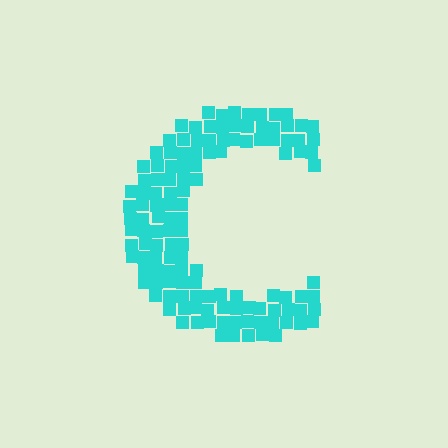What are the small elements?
The small elements are squares.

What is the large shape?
The large shape is the letter C.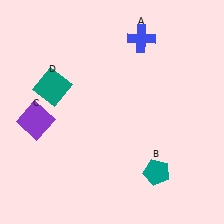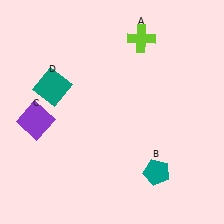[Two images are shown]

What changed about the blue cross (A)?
In Image 1, A is blue. In Image 2, it changed to lime.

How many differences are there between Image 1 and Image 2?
There is 1 difference between the two images.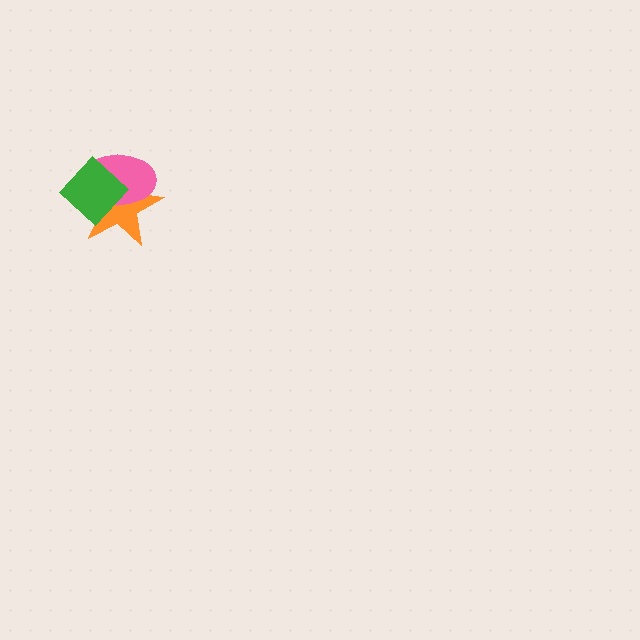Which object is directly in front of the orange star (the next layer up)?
The pink ellipse is directly in front of the orange star.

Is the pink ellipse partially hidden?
Yes, it is partially covered by another shape.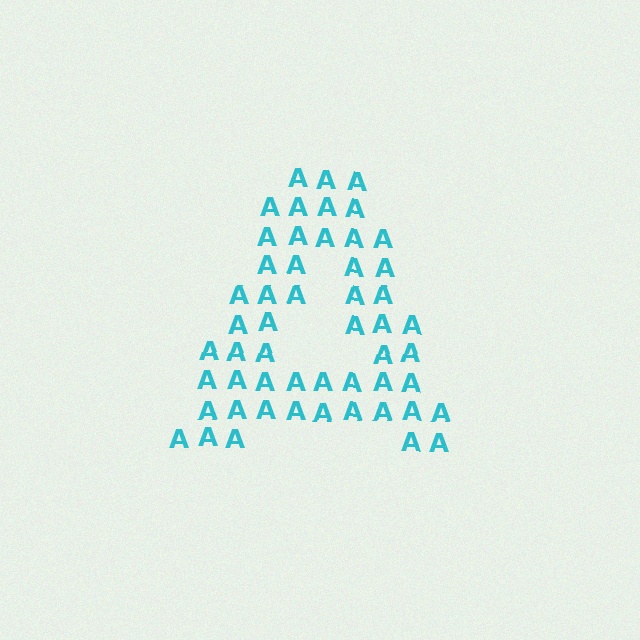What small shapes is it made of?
It is made of small letter A's.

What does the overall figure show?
The overall figure shows the letter A.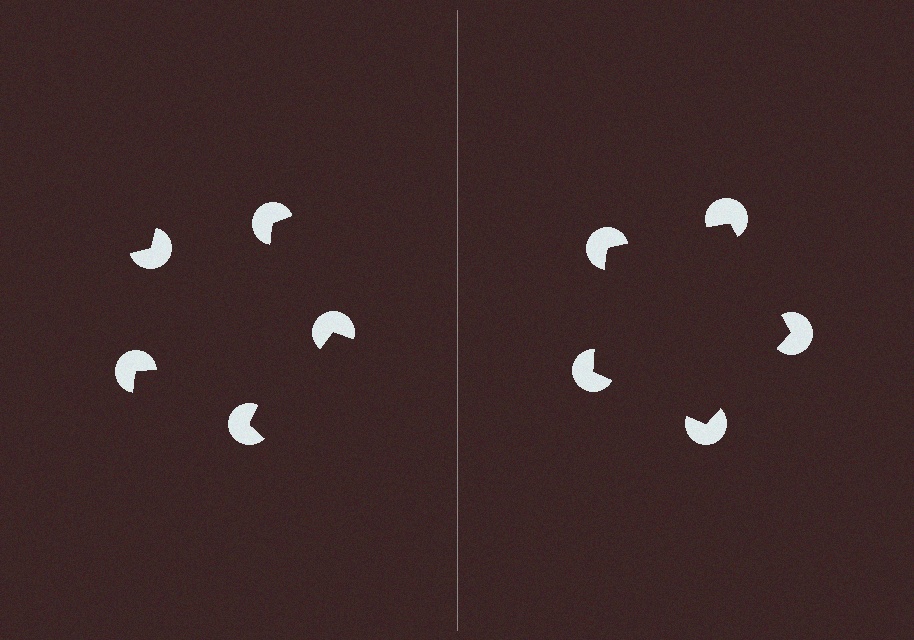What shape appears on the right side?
An illusory pentagon.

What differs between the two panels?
The pac-man discs are positioned identically on both sides; only the wedge orientations differ. On the right they align to a pentagon; on the left they are misaligned.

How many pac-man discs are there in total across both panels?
10 — 5 on each side.